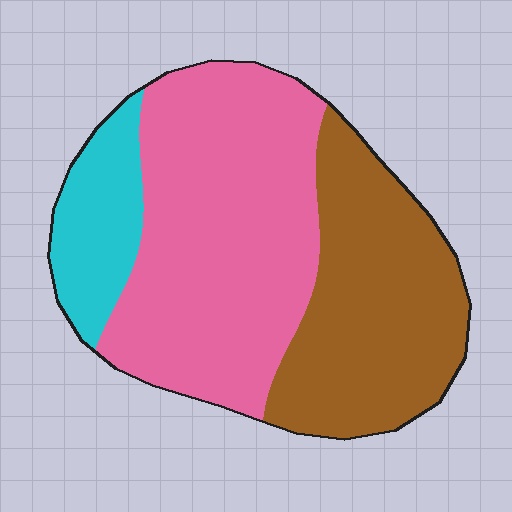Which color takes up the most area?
Pink, at roughly 50%.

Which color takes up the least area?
Cyan, at roughly 15%.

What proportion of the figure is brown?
Brown takes up about three eighths (3/8) of the figure.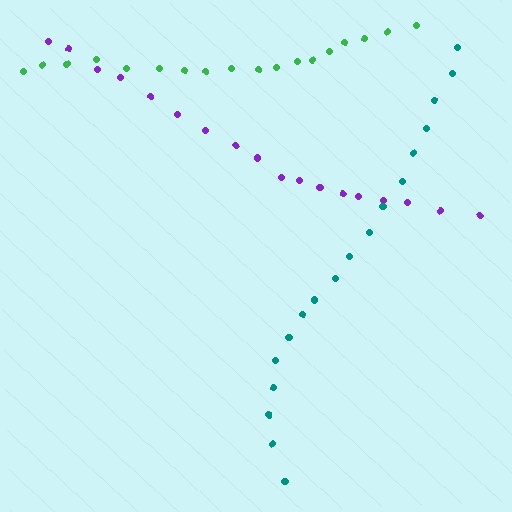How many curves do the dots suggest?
There are 3 distinct paths.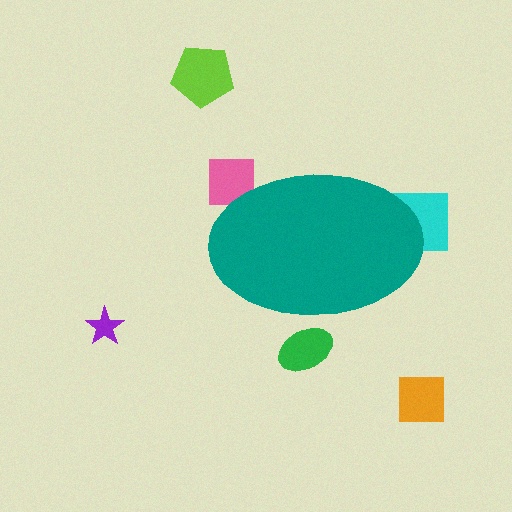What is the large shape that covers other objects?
A teal ellipse.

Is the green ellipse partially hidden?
Yes, the green ellipse is partially hidden behind the teal ellipse.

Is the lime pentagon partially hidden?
No, the lime pentagon is fully visible.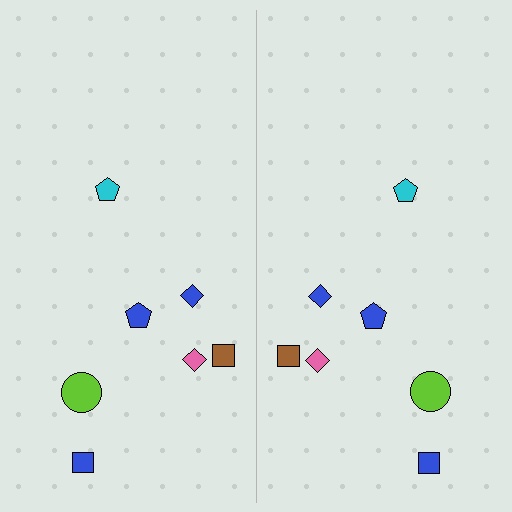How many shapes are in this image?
There are 14 shapes in this image.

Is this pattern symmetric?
Yes, this pattern has bilateral (reflection) symmetry.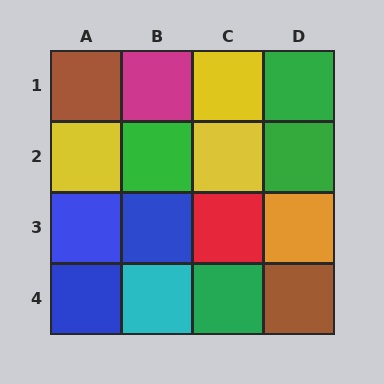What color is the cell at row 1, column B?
Magenta.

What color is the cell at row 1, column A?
Brown.